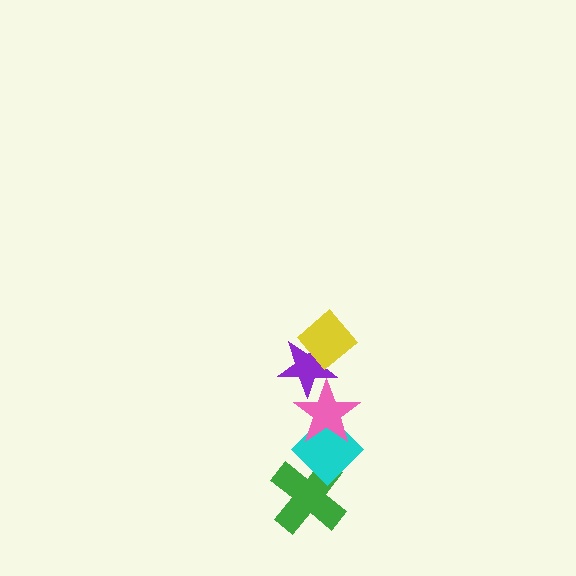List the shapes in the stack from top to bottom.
From top to bottom: the yellow diamond, the purple star, the pink star, the cyan diamond, the green cross.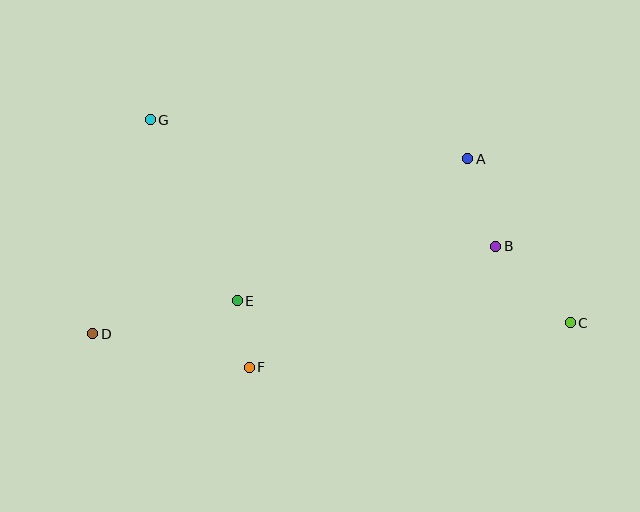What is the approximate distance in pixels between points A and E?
The distance between A and E is approximately 271 pixels.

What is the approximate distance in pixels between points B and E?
The distance between B and E is approximately 264 pixels.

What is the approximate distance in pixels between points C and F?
The distance between C and F is approximately 324 pixels.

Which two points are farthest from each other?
Points C and D are farthest from each other.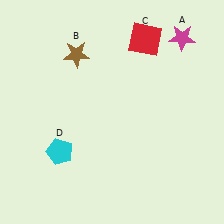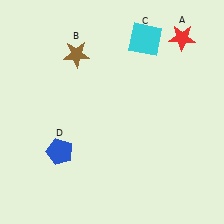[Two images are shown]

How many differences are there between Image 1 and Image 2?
There are 3 differences between the two images.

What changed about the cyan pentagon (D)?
In Image 1, D is cyan. In Image 2, it changed to blue.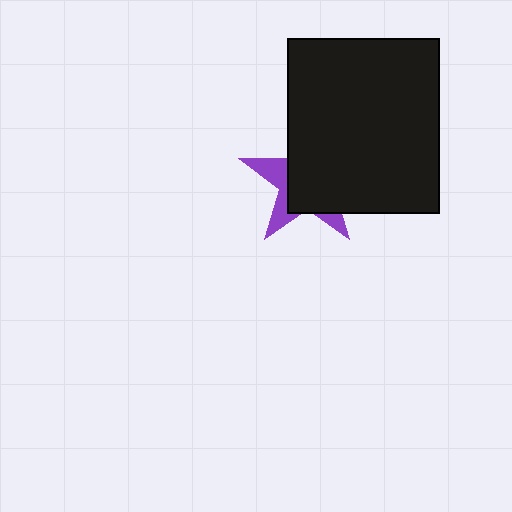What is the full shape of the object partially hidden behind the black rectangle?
The partially hidden object is a purple star.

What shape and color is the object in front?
The object in front is a black rectangle.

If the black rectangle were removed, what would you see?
You would see the complete purple star.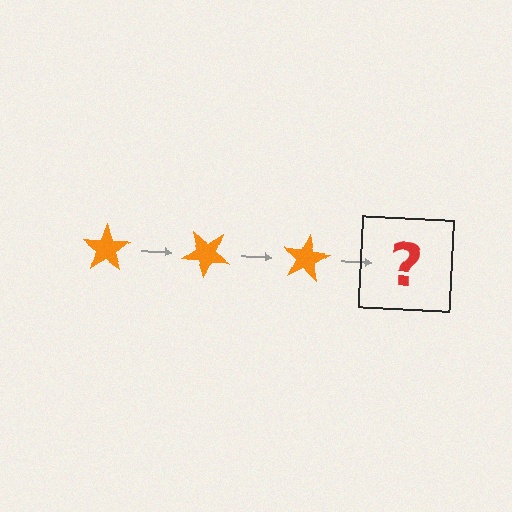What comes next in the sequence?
The next element should be an orange star rotated 120 degrees.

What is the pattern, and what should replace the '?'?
The pattern is that the star rotates 40 degrees each step. The '?' should be an orange star rotated 120 degrees.